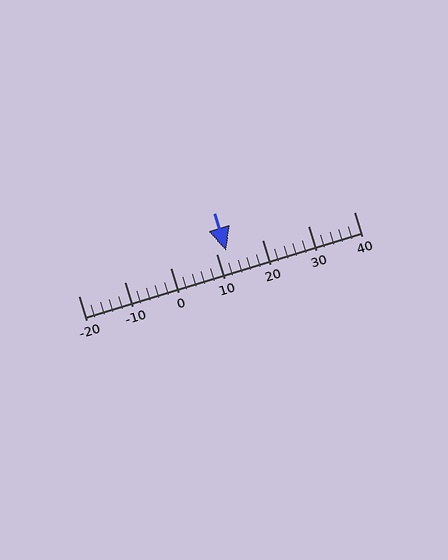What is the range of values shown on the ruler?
The ruler shows values from -20 to 40.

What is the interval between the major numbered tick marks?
The major tick marks are spaced 10 units apart.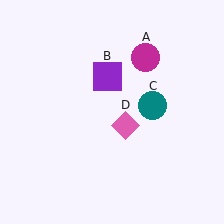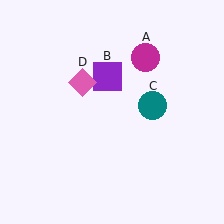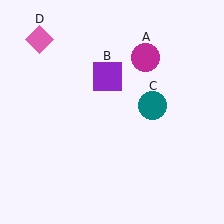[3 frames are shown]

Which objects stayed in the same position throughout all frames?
Magenta circle (object A) and purple square (object B) and teal circle (object C) remained stationary.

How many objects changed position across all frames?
1 object changed position: pink diamond (object D).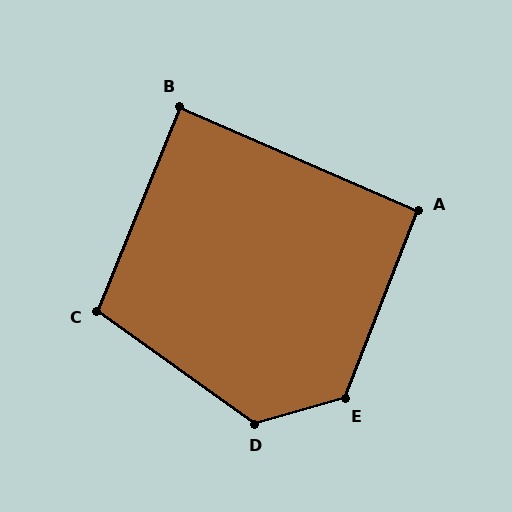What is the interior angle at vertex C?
Approximately 104 degrees (obtuse).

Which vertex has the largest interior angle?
D, at approximately 129 degrees.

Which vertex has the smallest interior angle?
B, at approximately 88 degrees.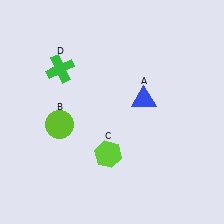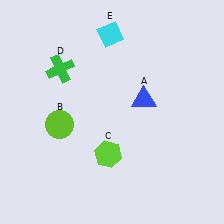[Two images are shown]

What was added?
A cyan diamond (E) was added in Image 2.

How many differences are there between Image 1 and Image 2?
There is 1 difference between the two images.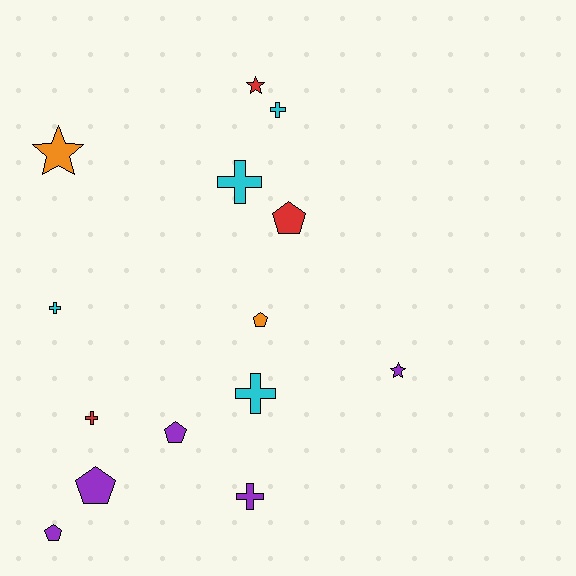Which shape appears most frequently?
Cross, with 6 objects.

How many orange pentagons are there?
There is 1 orange pentagon.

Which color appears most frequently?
Purple, with 5 objects.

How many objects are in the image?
There are 14 objects.